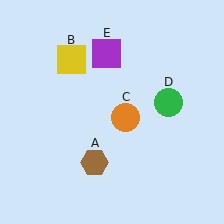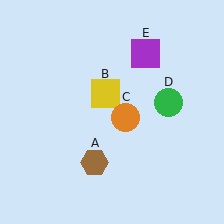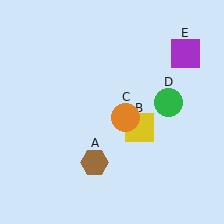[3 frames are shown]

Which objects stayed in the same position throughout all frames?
Brown hexagon (object A) and orange circle (object C) and green circle (object D) remained stationary.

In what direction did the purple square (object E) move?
The purple square (object E) moved right.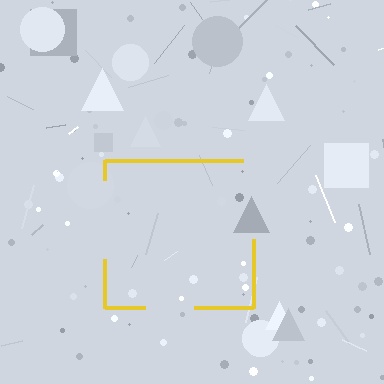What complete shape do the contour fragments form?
The contour fragments form a square.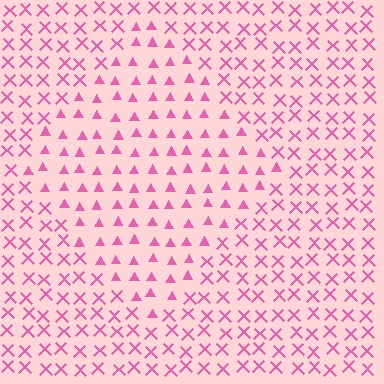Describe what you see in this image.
The image is filled with small pink elements arranged in a uniform grid. A diamond-shaped region contains triangles, while the surrounding area contains X marks. The boundary is defined purely by the change in element shape.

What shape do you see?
I see a diamond.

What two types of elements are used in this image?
The image uses triangles inside the diamond region and X marks outside it.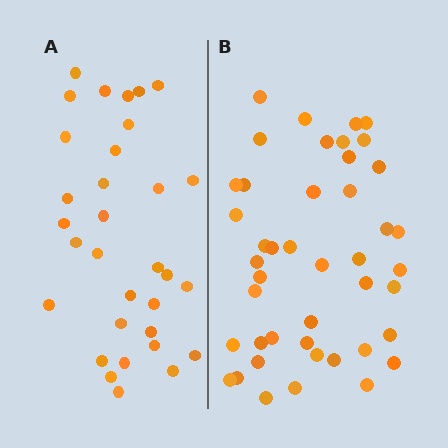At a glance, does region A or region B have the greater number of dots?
Region B (the right region) has more dots.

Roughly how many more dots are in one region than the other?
Region B has roughly 12 or so more dots than region A.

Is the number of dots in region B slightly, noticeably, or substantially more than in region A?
Region B has noticeably more, but not dramatically so. The ratio is roughly 1.4 to 1.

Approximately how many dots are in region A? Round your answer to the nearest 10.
About 30 dots. (The exact count is 32, which rounds to 30.)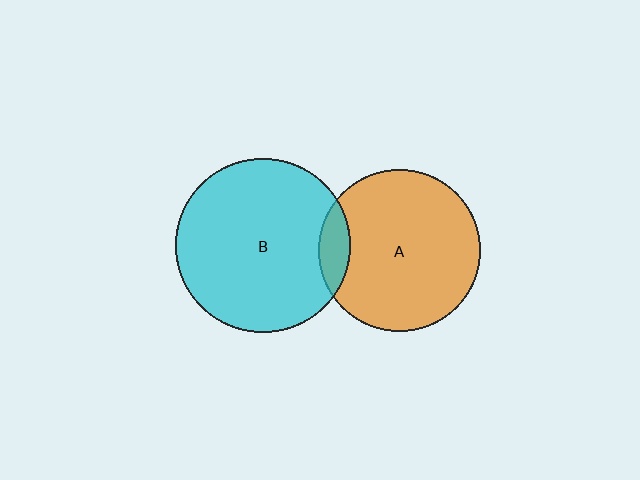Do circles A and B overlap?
Yes.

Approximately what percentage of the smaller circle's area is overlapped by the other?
Approximately 10%.